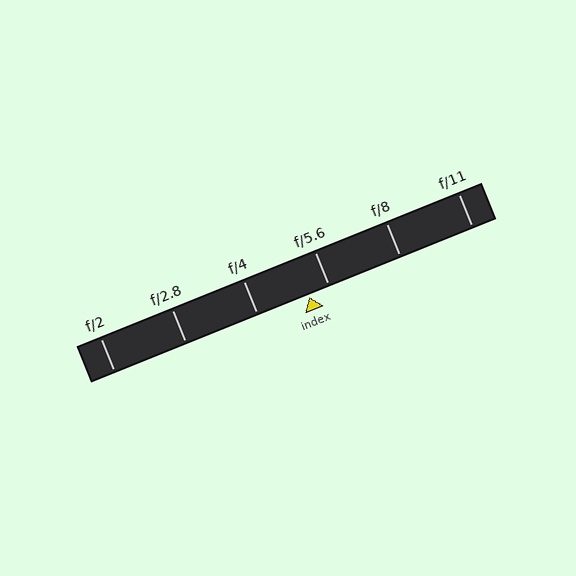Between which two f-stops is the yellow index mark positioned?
The index mark is between f/4 and f/5.6.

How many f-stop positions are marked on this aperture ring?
There are 6 f-stop positions marked.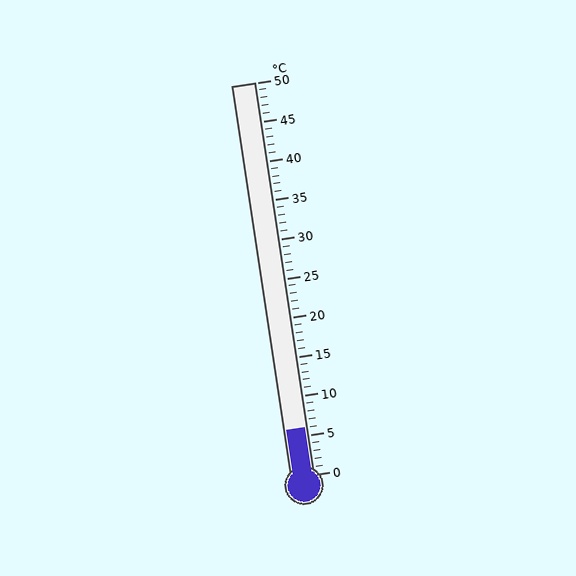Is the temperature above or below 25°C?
The temperature is below 25°C.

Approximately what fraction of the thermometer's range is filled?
The thermometer is filled to approximately 10% of its range.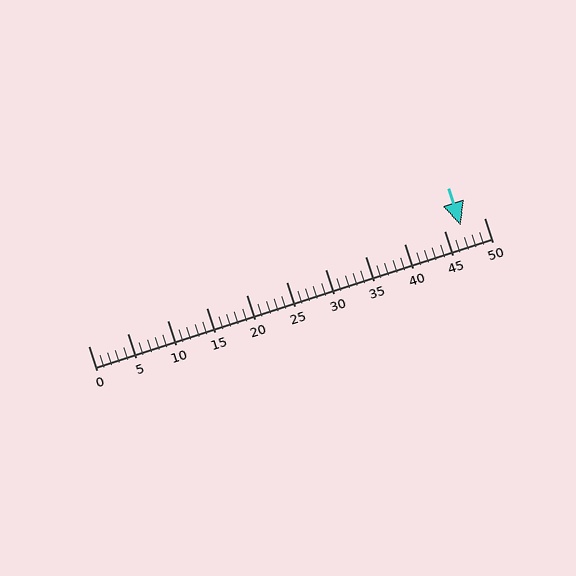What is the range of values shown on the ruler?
The ruler shows values from 0 to 50.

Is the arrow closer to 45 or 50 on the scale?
The arrow is closer to 45.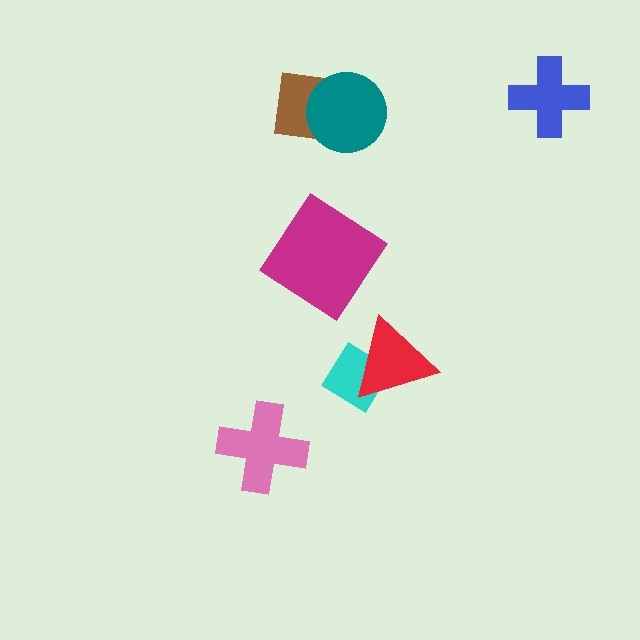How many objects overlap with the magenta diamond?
0 objects overlap with the magenta diamond.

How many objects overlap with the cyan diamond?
1 object overlaps with the cyan diamond.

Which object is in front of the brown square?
The teal circle is in front of the brown square.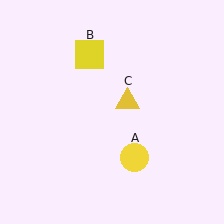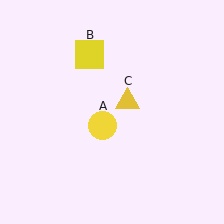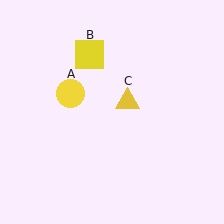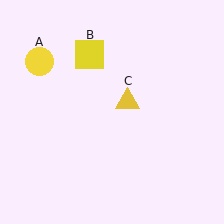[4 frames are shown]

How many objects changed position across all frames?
1 object changed position: yellow circle (object A).